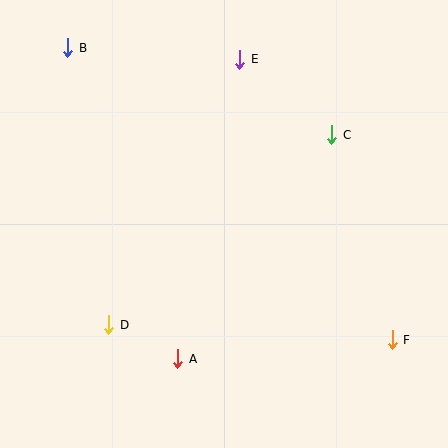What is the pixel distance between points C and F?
The distance between C and F is 214 pixels.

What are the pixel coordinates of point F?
Point F is at (392, 340).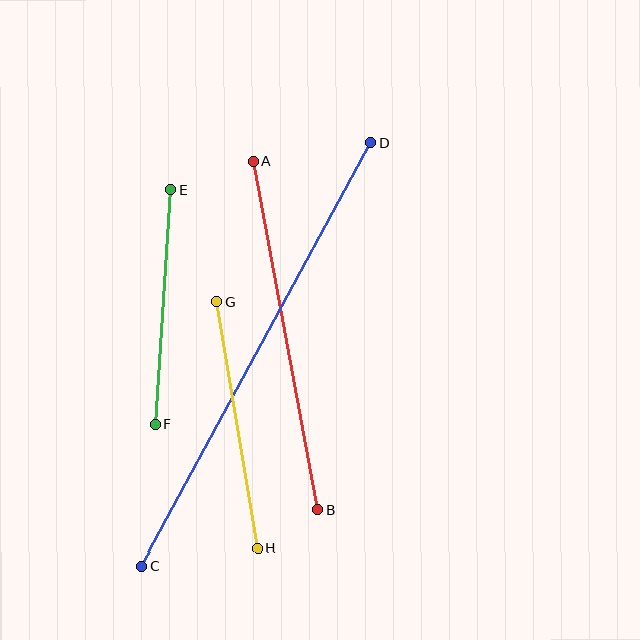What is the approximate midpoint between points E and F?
The midpoint is at approximately (163, 307) pixels.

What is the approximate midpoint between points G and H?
The midpoint is at approximately (237, 425) pixels.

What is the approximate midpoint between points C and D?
The midpoint is at approximately (256, 355) pixels.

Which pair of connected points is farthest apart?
Points C and D are farthest apart.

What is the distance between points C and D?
The distance is approximately 482 pixels.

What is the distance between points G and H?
The distance is approximately 250 pixels.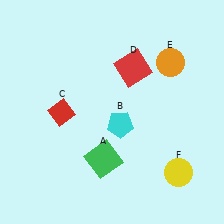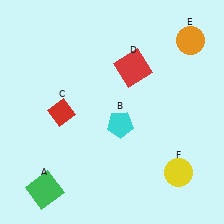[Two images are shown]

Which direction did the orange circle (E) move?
The orange circle (E) moved up.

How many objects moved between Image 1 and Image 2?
2 objects moved between the two images.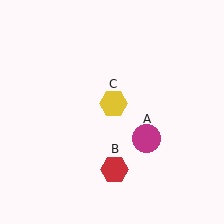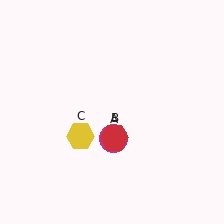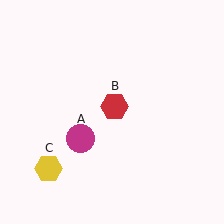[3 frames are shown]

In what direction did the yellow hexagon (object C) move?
The yellow hexagon (object C) moved down and to the left.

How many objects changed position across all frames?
3 objects changed position: magenta circle (object A), red hexagon (object B), yellow hexagon (object C).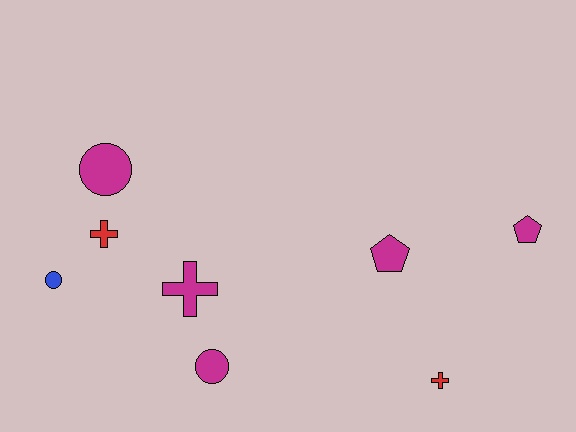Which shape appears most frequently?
Cross, with 3 objects.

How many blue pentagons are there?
There are no blue pentagons.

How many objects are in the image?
There are 8 objects.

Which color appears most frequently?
Magenta, with 5 objects.